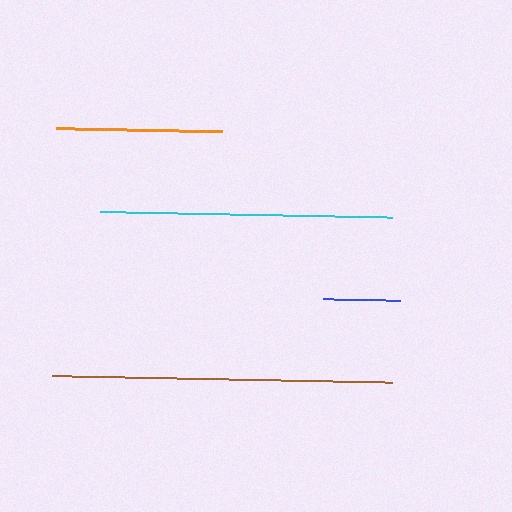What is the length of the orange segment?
The orange segment is approximately 166 pixels long.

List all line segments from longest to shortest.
From longest to shortest: brown, cyan, orange, blue.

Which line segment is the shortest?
The blue line is the shortest at approximately 77 pixels.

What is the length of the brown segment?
The brown segment is approximately 340 pixels long.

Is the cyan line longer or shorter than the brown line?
The brown line is longer than the cyan line.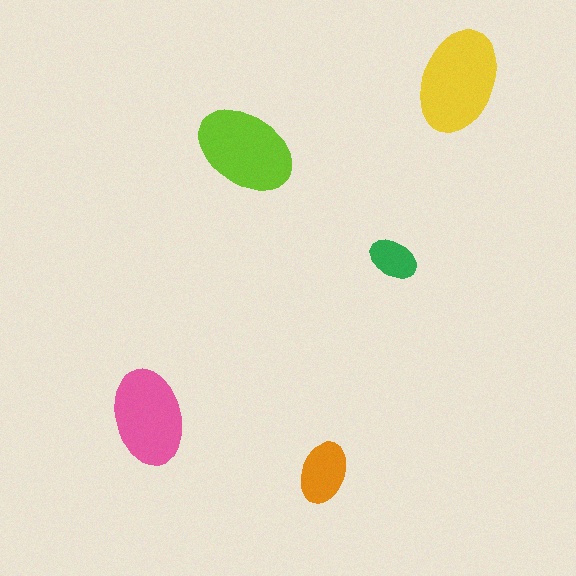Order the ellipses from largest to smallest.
the yellow one, the lime one, the pink one, the orange one, the green one.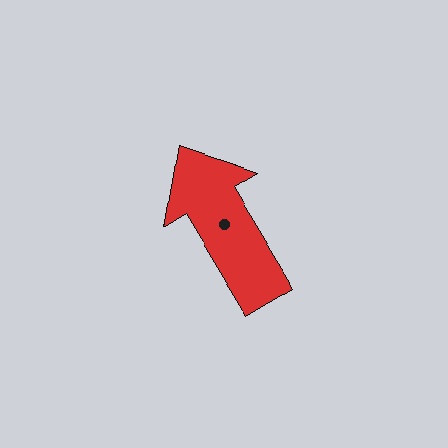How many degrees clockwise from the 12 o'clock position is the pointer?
Approximately 329 degrees.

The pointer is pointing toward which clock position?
Roughly 11 o'clock.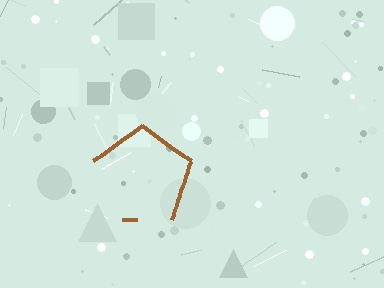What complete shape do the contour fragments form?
The contour fragments form a pentagon.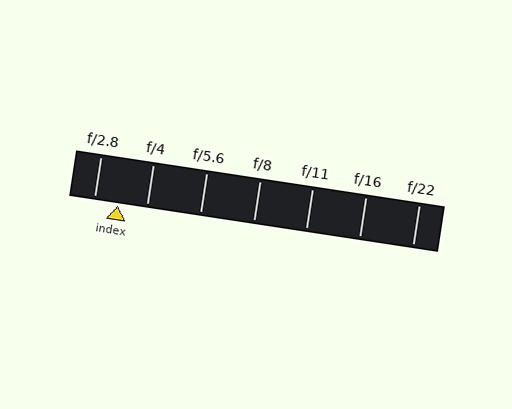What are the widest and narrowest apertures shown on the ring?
The widest aperture shown is f/2.8 and the narrowest is f/22.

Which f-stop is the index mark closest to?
The index mark is closest to f/2.8.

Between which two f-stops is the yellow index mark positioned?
The index mark is between f/2.8 and f/4.